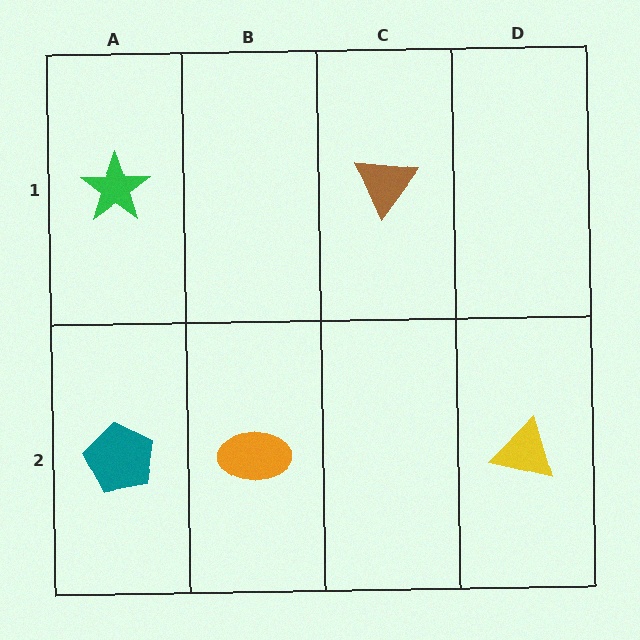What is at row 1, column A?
A green star.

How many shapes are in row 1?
2 shapes.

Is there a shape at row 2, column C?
No, that cell is empty.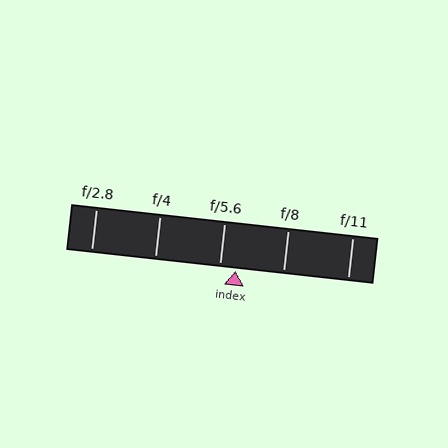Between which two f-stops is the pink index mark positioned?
The index mark is between f/5.6 and f/8.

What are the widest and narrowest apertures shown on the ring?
The widest aperture shown is f/2.8 and the narrowest is f/11.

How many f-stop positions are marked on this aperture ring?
There are 5 f-stop positions marked.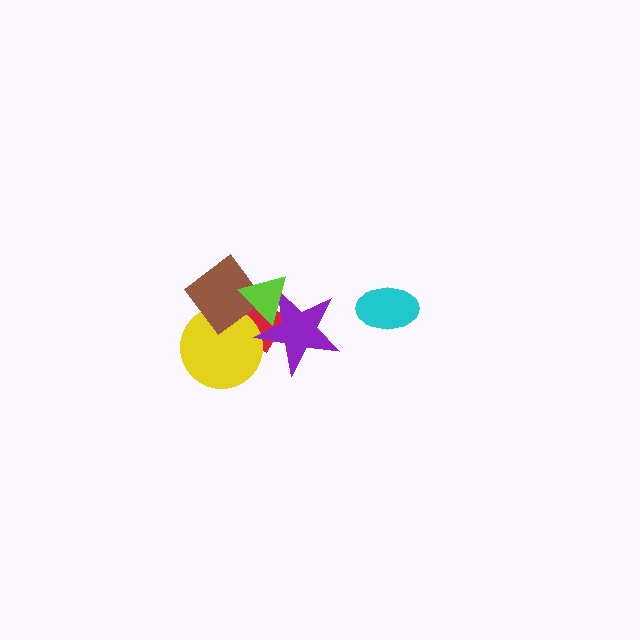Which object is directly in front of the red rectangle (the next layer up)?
The yellow circle is directly in front of the red rectangle.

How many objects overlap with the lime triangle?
3 objects overlap with the lime triangle.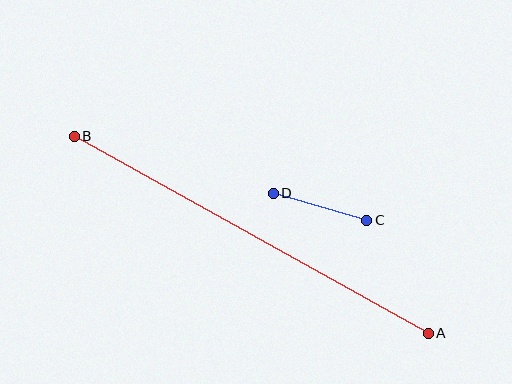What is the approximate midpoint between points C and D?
The midpoint is at approximately (320, 207) pixels.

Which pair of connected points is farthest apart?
Points A and B are farthest apart.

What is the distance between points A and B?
The distance is approximately 405 pixels.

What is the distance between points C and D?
The distance is approximately 97 pixels.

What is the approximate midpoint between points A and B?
The midpoint is at approximately (251, 235) pixels.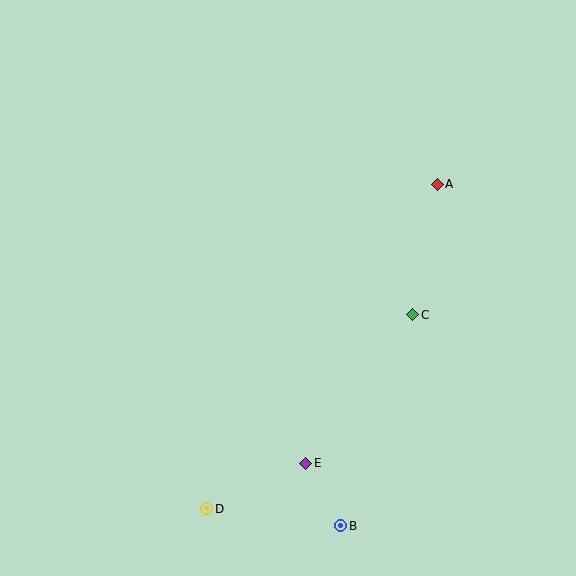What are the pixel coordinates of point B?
Point B is at (341, 526).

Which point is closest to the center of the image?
Point C at (413, 315) is closest to the center.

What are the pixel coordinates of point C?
Point C is at (413, 315).